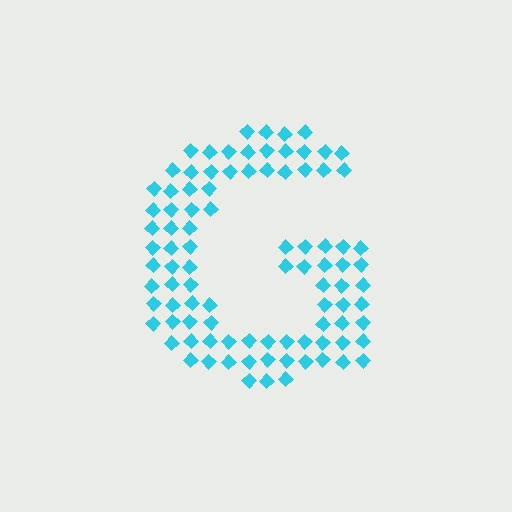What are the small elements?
The small elements are diamonds.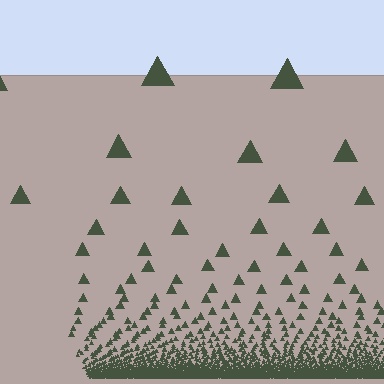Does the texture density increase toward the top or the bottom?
Density increases toward the bottom.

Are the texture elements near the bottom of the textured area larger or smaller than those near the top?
Smaller. The gradient is inverted — elements near the bottom are smaller and denser.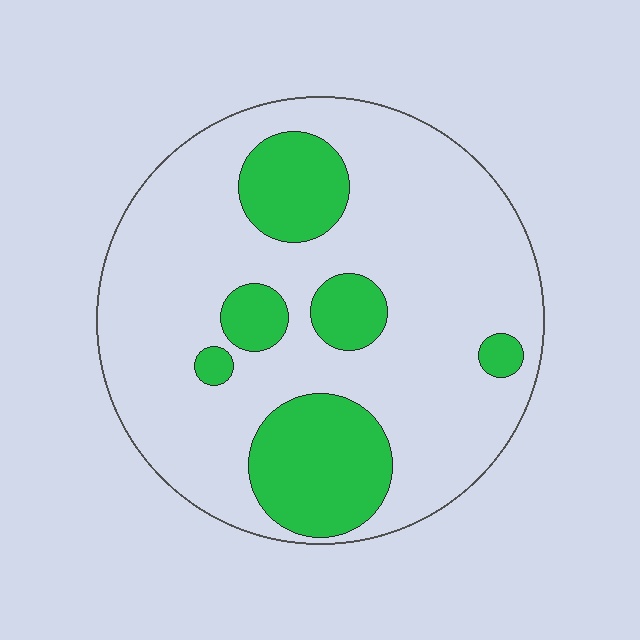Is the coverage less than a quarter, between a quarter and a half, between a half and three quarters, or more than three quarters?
Less than a quarter.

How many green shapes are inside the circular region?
6.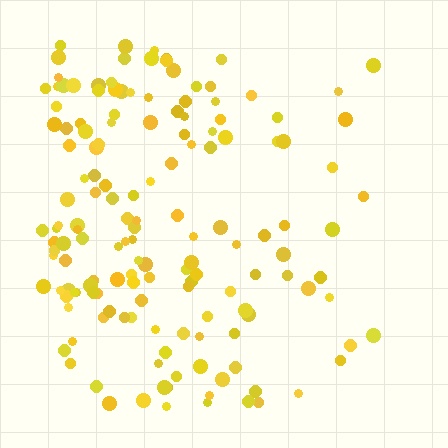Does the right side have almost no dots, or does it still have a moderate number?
Still a moderate number, just noticeably fewer than the left.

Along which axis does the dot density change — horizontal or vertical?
Horizontal.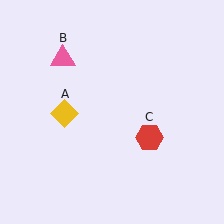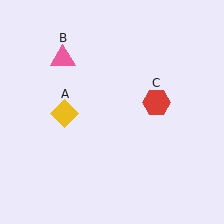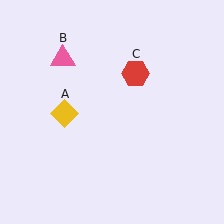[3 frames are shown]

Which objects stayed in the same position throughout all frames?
Yellow diamond (object A) and pink triangle (object B) remained stationary.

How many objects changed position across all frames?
1 object changed position: red hexagon (object C).